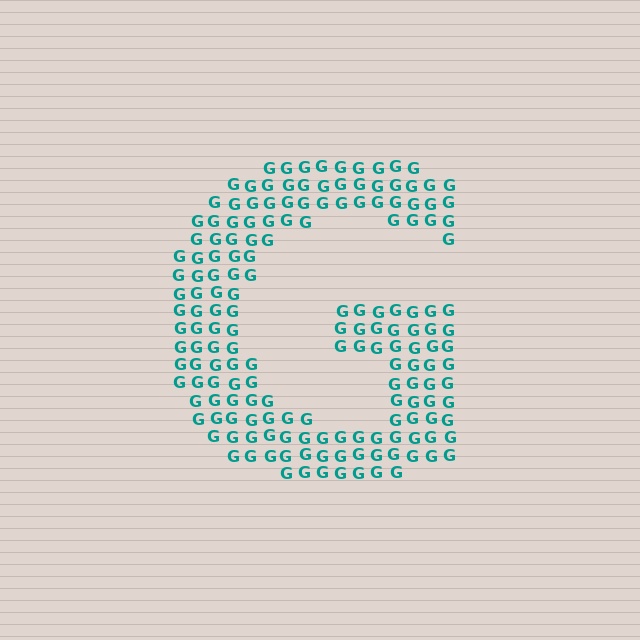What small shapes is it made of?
It is made of small letter G's.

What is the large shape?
The large shape is the letter G.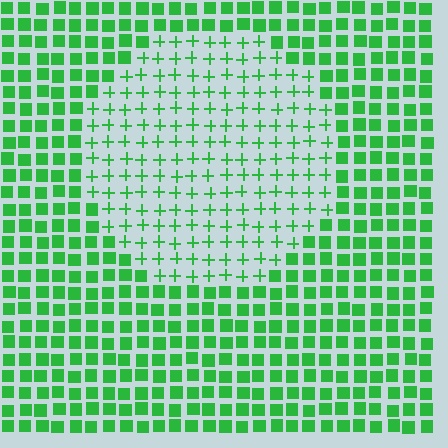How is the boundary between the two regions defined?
The boundary is defined by a change in element shape: plus signs inside vs. squares outside. All elements share the same color and spacing.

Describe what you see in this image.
The image is filled with small green elements arranged in a uniform grid. A circle-shaped region contains plus signs, while the surrounding area contains squares. The boundary is defined purely by the change in element shape.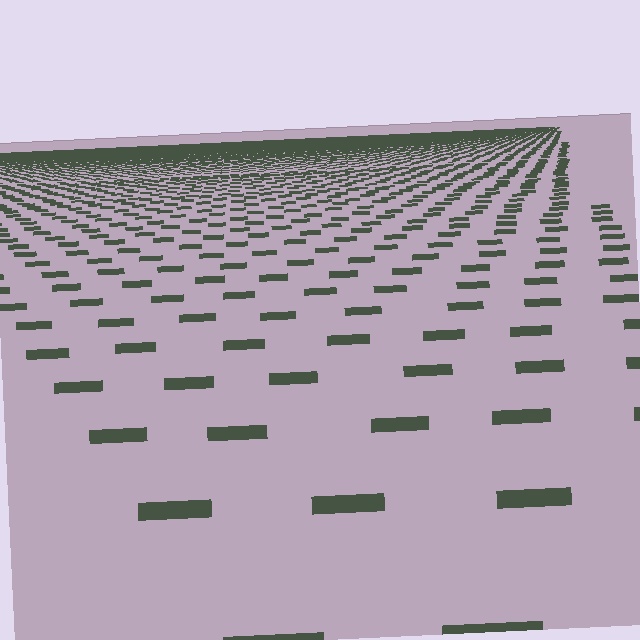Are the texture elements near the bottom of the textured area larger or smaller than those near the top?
Larger. Near the bottom, elements are closer to the viewer and appear at a bigger on-screen size.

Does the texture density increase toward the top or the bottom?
Density increases toward the top.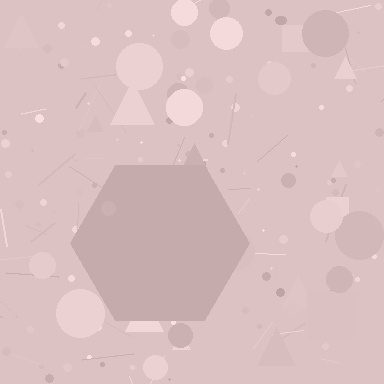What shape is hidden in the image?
A hexagon is hidden in the image.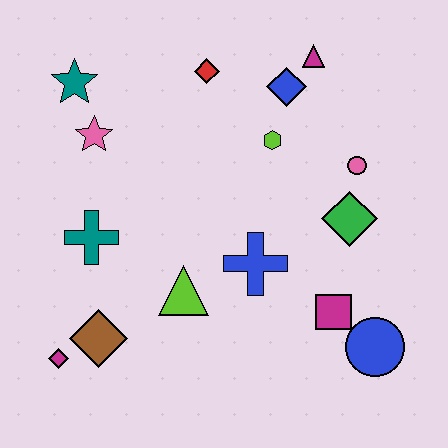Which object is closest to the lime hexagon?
The blue diamond is closest to the lime hexagon.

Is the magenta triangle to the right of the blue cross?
Yes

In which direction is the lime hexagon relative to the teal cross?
The lime hexagon is to the right of the teal cross.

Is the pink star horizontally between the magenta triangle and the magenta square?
No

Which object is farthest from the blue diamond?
The magenta diamond is farthest from the blue diamond.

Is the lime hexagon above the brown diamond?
Yes